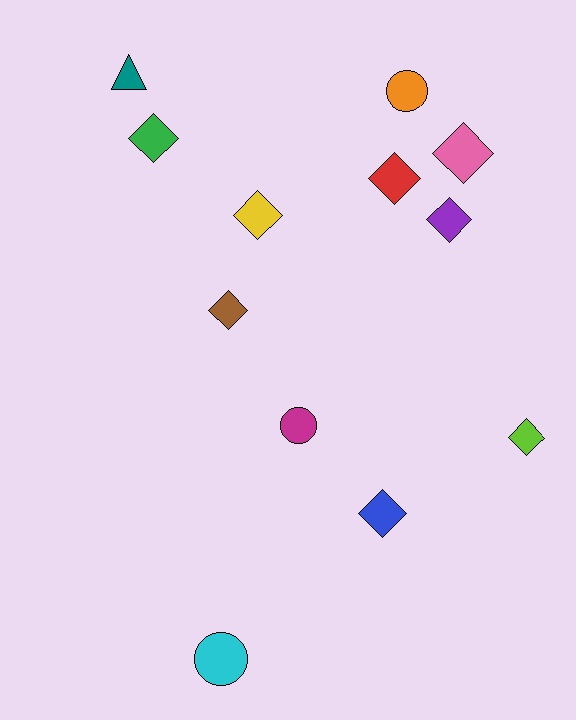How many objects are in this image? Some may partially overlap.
There are 12 objects.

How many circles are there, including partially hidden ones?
There are 3 circles.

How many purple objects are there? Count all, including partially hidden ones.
There is 1 purple object.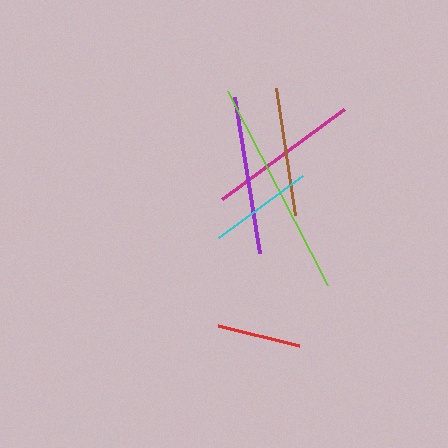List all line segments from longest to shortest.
From longest to shortest: lime, purple, magenta, brown, cyan, red.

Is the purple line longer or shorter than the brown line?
The purple line is longer than the brown line.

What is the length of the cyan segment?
The cyan segment is approximately 105 pixels long.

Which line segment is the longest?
The lime line is the longest at approximately 219 pixels.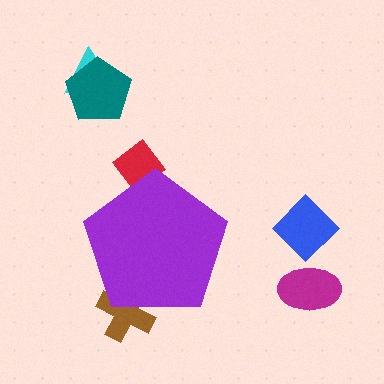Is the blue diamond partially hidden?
No, the blue diamond is fully visible.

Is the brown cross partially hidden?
Yes, the brown cross is partially hidden behind the purple pentagon.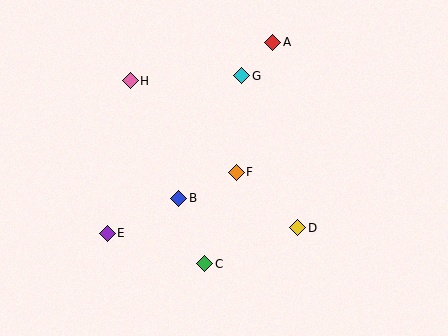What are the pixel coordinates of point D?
Point D is at (298, 228).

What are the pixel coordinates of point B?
Point B is at (179, 198).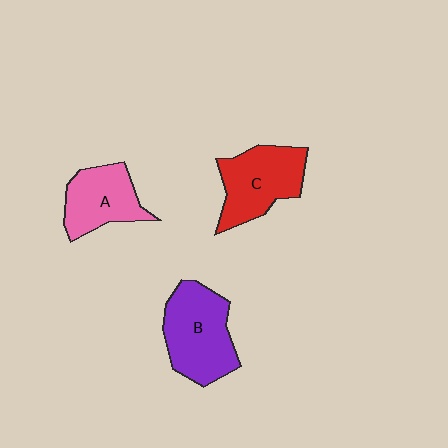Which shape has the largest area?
Shape B (purple).